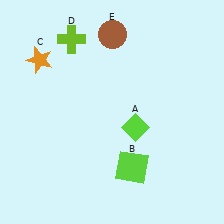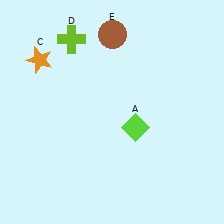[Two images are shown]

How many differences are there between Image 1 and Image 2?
There is 1 difference between the two images.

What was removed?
The lime square (B) was removed in Image 2.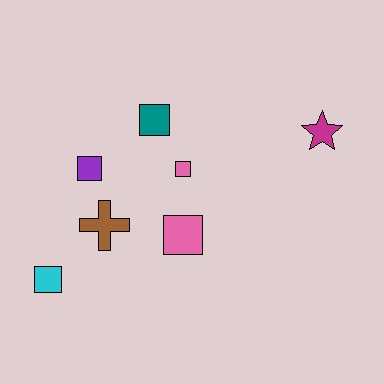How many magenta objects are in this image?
There is 1 magenta object.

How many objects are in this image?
There are 7 objects.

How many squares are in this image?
There are 5 squares.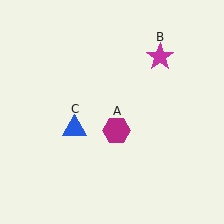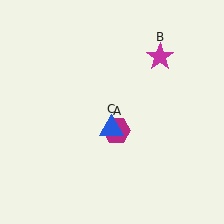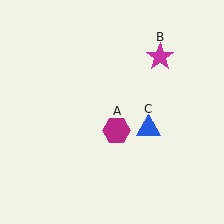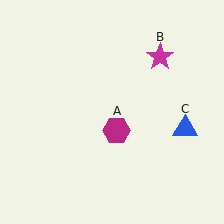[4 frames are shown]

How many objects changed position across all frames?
1 object changed position: blue triangle (object C).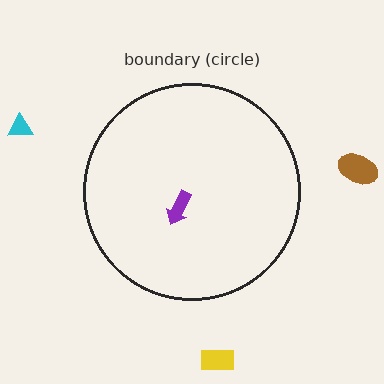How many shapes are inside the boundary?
1 inside, 3 outside.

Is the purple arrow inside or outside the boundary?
Inside.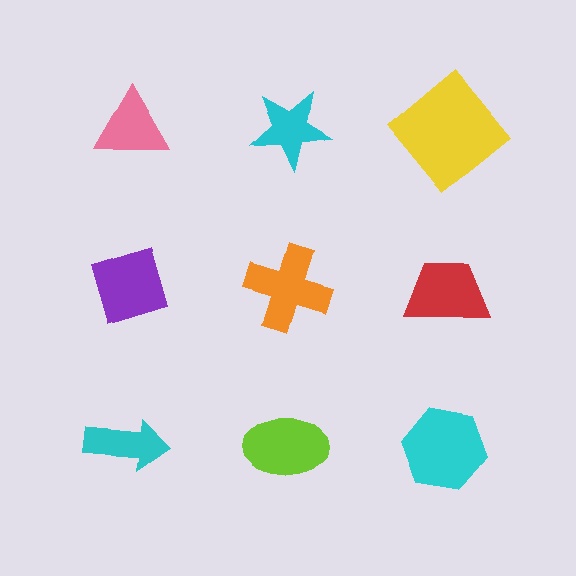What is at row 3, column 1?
A cyan arrow.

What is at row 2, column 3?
A red trapezoid.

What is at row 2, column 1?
A purple diamond.